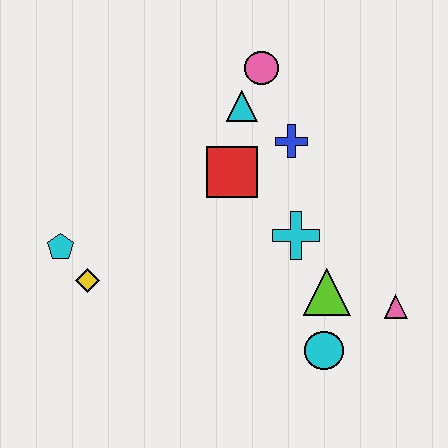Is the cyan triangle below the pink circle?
Yes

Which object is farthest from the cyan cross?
The cyan pentagon is farthest from the cyan cross.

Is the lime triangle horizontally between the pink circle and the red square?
No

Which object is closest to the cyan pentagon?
The yellow diamond is closest to the cyan pentagon.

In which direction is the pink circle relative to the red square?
The pink circle is above the red square.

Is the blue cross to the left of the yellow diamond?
No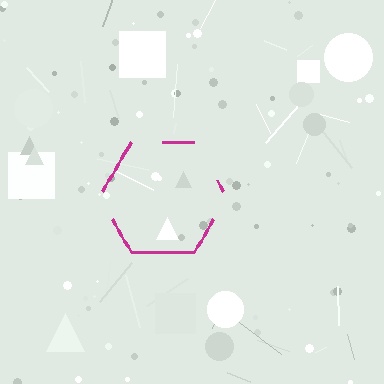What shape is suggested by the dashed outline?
The dashed outline suggests a hexagon.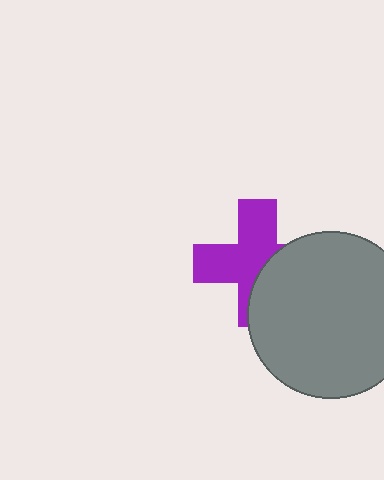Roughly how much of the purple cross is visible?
About half of it is visible (roughly 60%).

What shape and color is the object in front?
The object in front is a gray circle.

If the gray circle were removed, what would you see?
You would see the complete purple cross.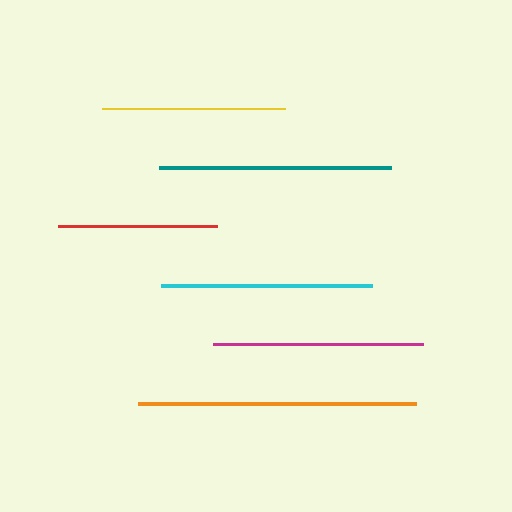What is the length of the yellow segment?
The yellow segment is approximately 183 pixels long.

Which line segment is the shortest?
The red line is the shortest at approximately 159 pixels.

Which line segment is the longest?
The orange line is the longest at approximately 278 pixels.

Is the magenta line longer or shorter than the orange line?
The orange line is longer than the magenta line.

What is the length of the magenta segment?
The magenta segment is approximately 210 pixels long.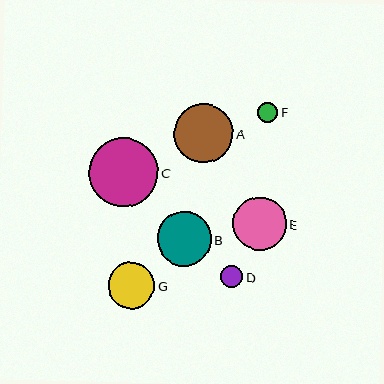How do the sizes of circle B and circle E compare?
Circle B and circle E are approximately the same size.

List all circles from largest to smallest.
From largest to smallest: C, A, B, E, G, D, F.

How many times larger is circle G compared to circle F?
Circle G is approximately 2.3 times the size of circle F.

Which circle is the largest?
Circle C is the largest with a size of approximately 69 pixels.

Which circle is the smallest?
Circle F is the smallest with a size of approximately 20 pixels.